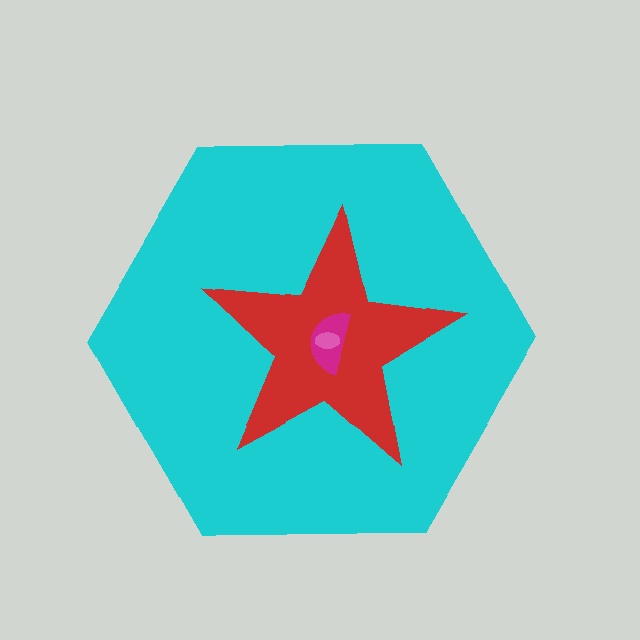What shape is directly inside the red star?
The magenta semicircle.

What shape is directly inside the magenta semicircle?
The pink ellipse.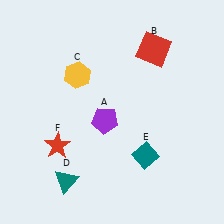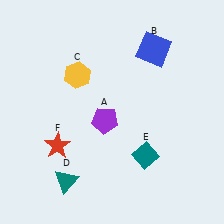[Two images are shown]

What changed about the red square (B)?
In Image 1, B is red. In Image 2, it changed to blue.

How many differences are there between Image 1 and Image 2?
There is 1 difference between the two images.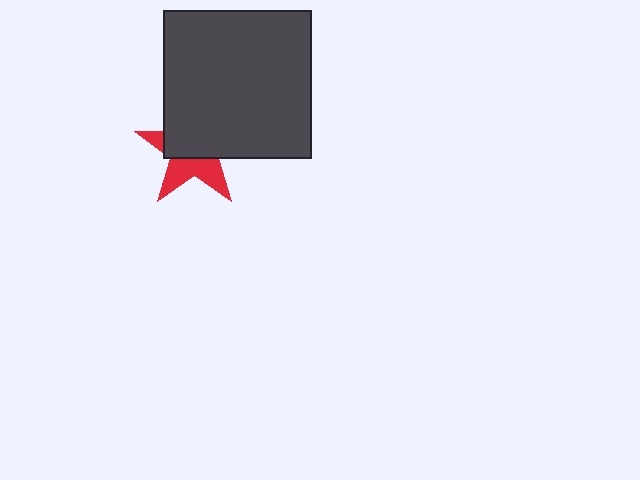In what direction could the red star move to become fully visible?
The red star could move down. That would shift it out from behind the dark gray square entirely.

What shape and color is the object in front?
The object in front is a dark gray square.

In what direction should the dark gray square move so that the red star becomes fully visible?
The dark gray square should move up. That is the shortest direction to clear the overlap and leave the red star fully visible.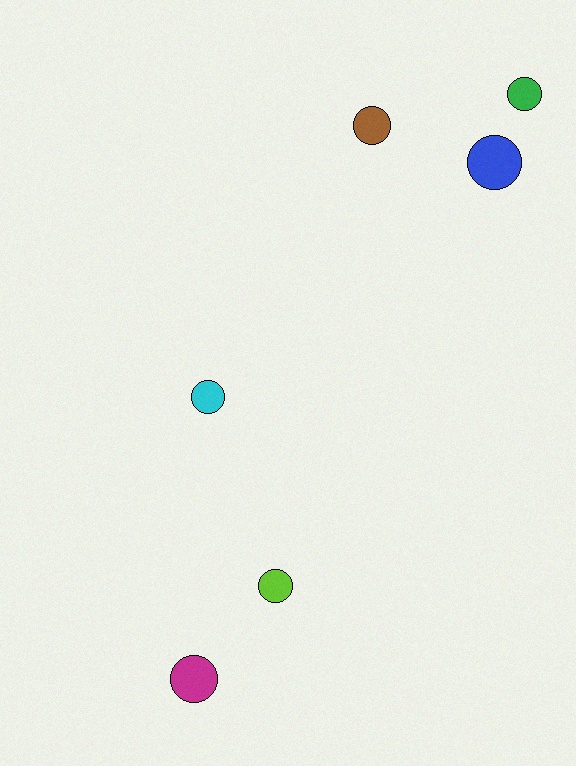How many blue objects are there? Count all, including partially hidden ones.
There is 1 blue object.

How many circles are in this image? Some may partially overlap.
There are 6 circles.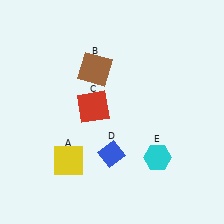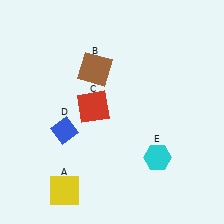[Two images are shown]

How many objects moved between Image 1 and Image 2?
2 objects moved between the two images.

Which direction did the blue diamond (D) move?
The blue diamond (D) moved left.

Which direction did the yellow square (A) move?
The yellow square (A) moved down.